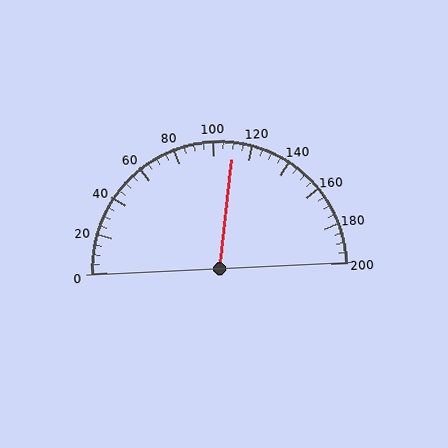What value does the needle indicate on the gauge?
The needle indicates approximately 110.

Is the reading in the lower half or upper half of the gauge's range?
The reading is in the upper half of the range (0 to 200).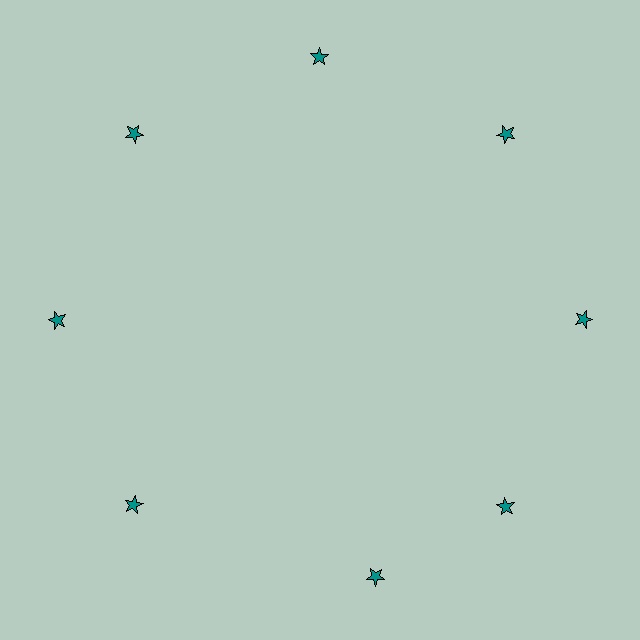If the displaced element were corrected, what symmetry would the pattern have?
It would have 8-fold rotational symmetry — the pattern would map onto itself every 45 degrees.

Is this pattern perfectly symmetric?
No. The 8 teal stars are arranged in a ring, but one element near the 6 o'clock position is rotated out of alignment along the ring, breaking the 8-fold rotational symmetry.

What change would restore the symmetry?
The symmetry would be restored by rotating it back into even spacing with its neighbors so that all 8 stars sit at equal angles and equal distance from the center.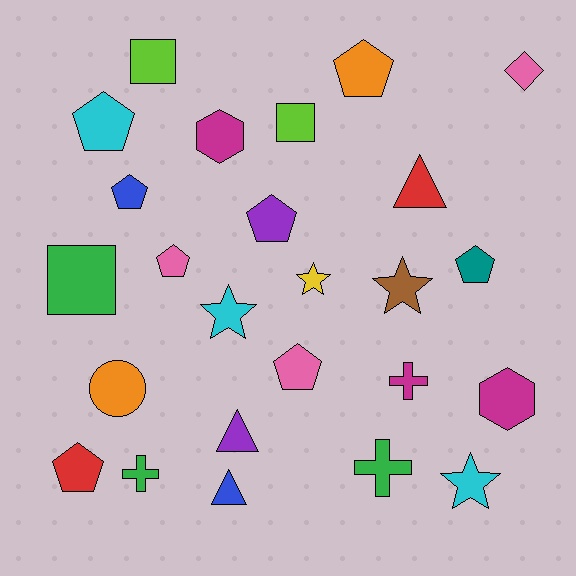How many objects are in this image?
There are 25 objects.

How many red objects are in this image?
There are 2 red objects.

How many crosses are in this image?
There are 3 crosses.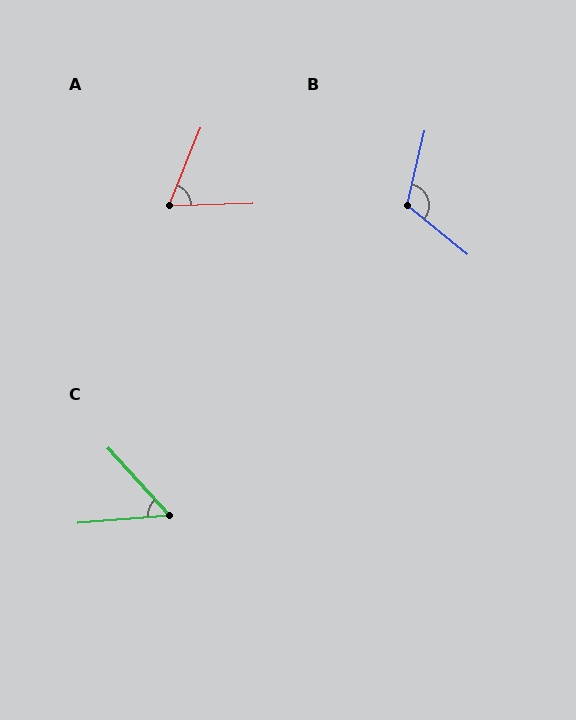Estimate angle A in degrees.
Approximately 66 degrees.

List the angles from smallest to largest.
C (52°), A (66°), B (116°).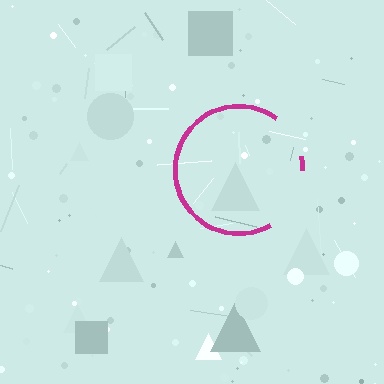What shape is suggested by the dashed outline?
The dashed outline suggests a circle.